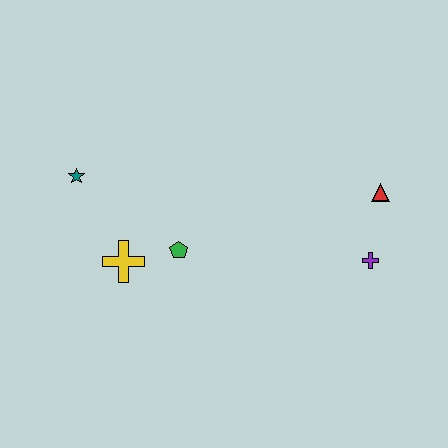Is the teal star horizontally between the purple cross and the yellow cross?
No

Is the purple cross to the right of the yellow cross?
Yes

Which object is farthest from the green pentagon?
The red triangle is farthest from the green pentagon.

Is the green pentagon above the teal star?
No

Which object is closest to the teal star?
The yellow cross is closest to the teal star.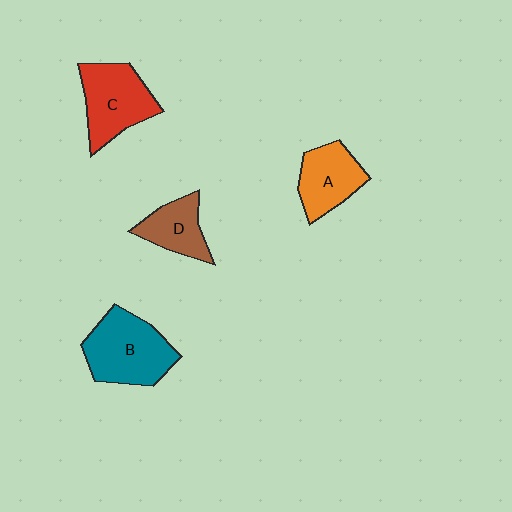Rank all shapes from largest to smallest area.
From largest to smallest: B (teal), C (red), A (orange), D (brown).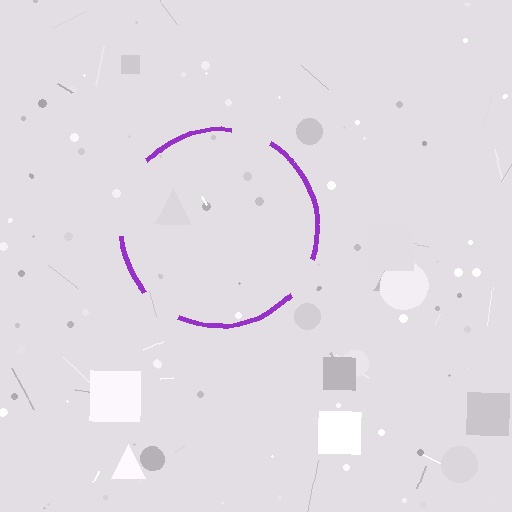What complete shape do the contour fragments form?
The contour fragments form a circle.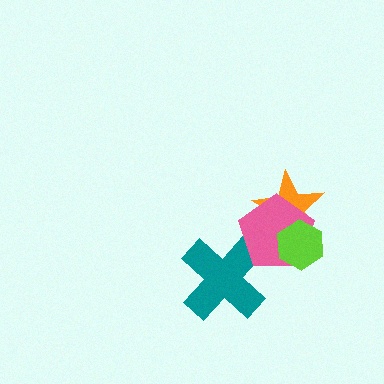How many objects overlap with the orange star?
2 objects overlap with the orange star.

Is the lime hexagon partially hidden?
No, no other shape covers it.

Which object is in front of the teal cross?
The pink pentagon is in front of the teal cross.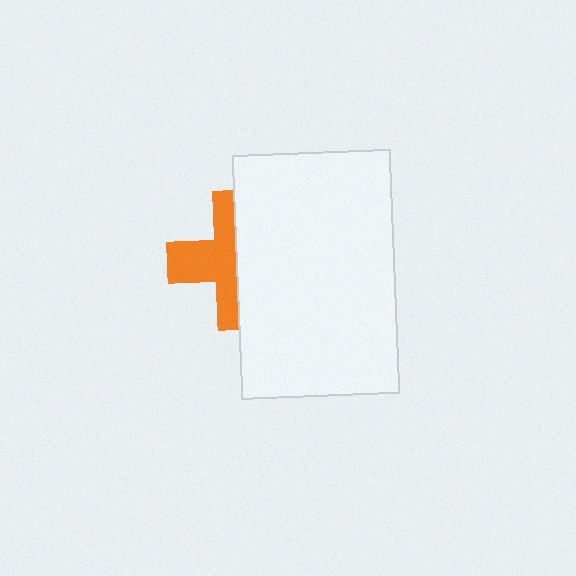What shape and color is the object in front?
The object in front is a white rectangle.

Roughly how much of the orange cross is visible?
About half of it is visible (roughly 50%).